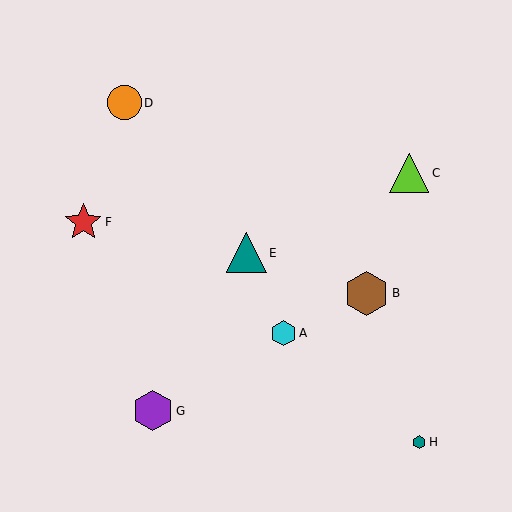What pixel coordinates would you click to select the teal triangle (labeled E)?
Click at (246, 253) to select the teal triangle E.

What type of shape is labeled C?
Shape C is a lime triangle.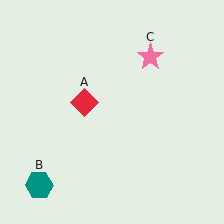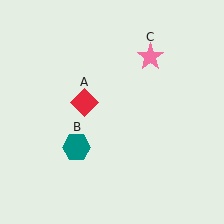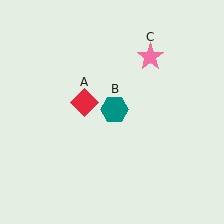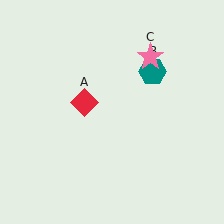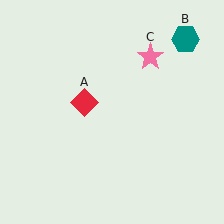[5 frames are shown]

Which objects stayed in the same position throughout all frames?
Red diamond (object A) and pink star (object C) remained stationary.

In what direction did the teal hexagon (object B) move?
The teal hexagon (object B) moved up and to the right.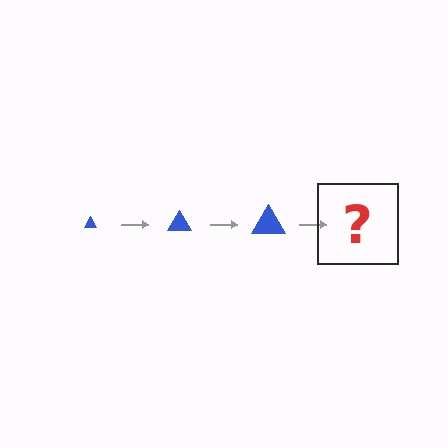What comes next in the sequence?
The next element should be a blue triangle, larger than the previous one.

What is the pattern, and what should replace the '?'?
The pattern is that the triangle gets progressively larger each step. The '?' should be a blue triangle, larger than the previous one.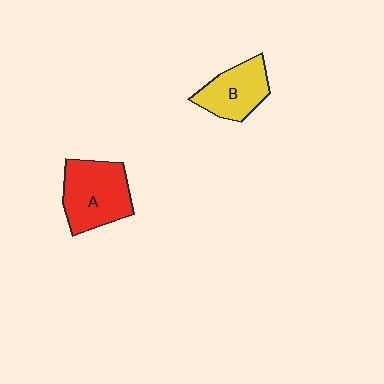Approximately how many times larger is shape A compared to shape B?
Approximately 1.3 times.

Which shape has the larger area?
Shape A (red).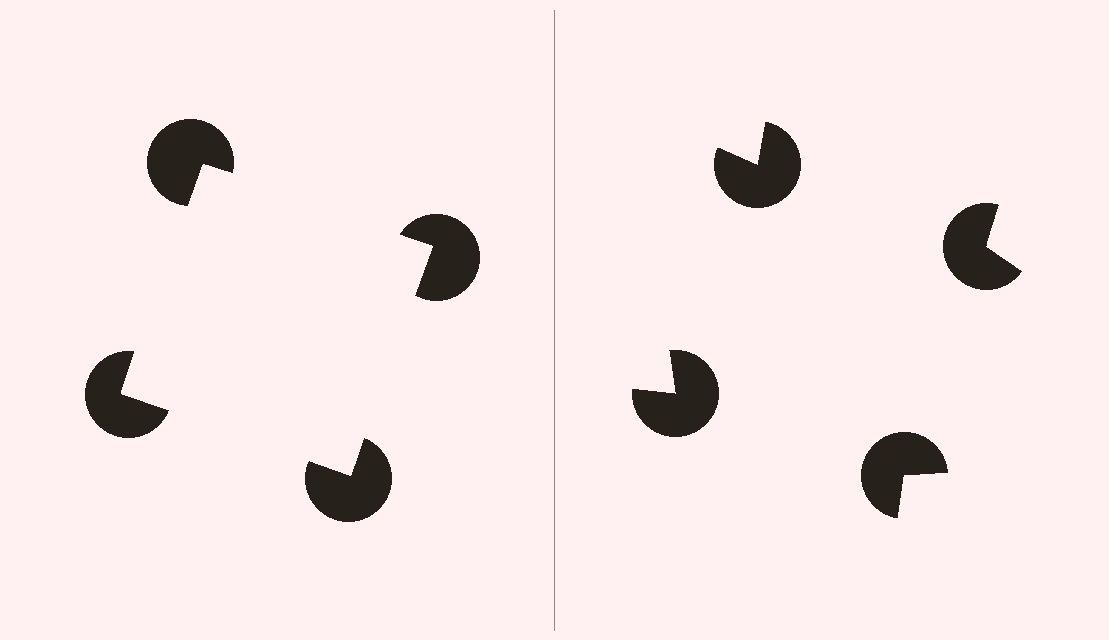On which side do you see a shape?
An illusory square appears on the left side. On the right side the wedge cuts are rotated, so no coherent shape forms.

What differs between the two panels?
The pac-man discs are positioned identically on both sides; only the wedge orientations differ. On the left they align to a square; on the right they are misaligned.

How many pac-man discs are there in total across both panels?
8 — 4 on each side.